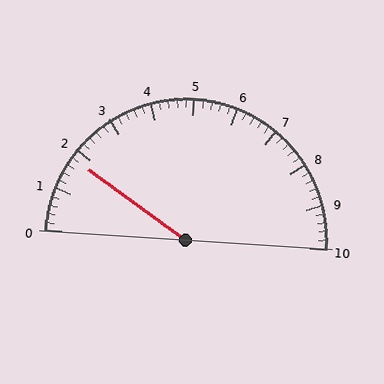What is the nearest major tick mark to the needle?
The nearest major tick mark is 2.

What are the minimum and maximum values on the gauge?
The gauge ranges from 0 to 10.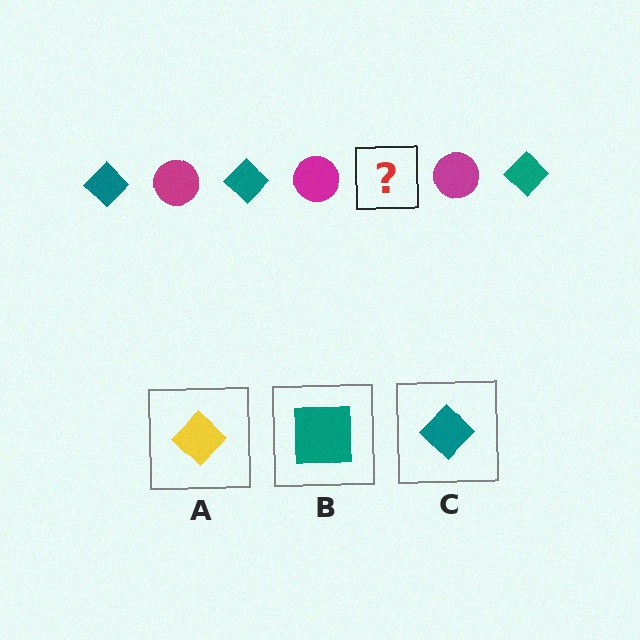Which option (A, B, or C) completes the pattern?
C.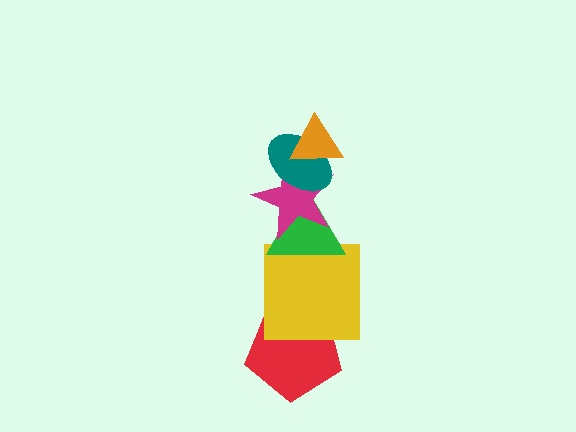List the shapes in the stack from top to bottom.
From top to bottom: the orange triangle, the teal ellipse, the magenta star, the green triangle, the yellow square, the red pentagon.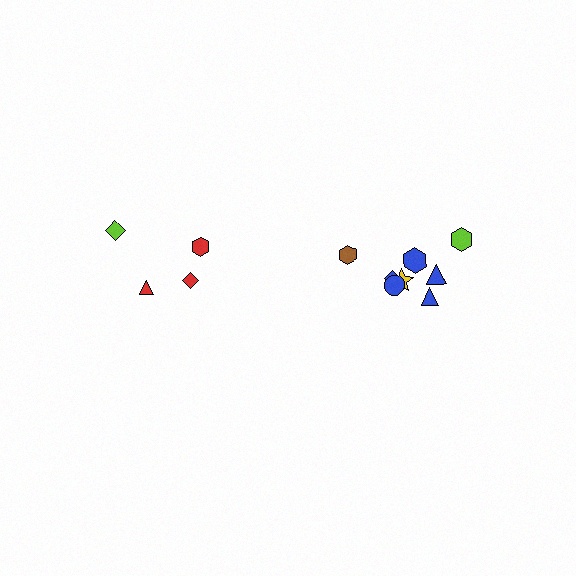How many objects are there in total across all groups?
There are 12 objects.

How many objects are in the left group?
There are 4 objects.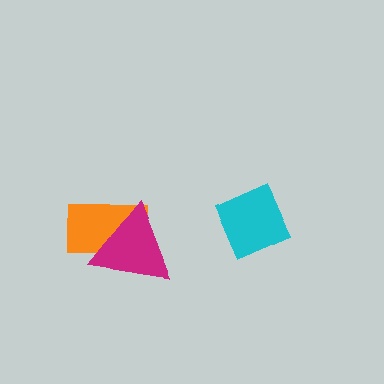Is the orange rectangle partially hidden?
Yes, it is partially covered by another shape.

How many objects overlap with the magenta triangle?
1 object overlaps with the magenta triangle.